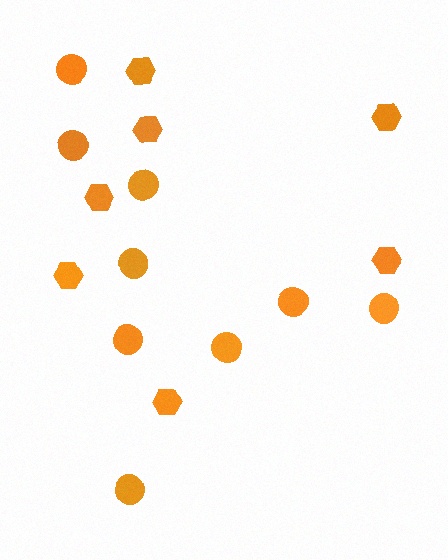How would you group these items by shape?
There are 2 groups: one group of hexagons (7) and one group of circles (9).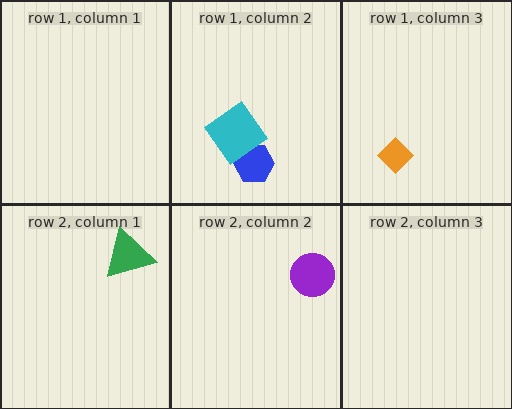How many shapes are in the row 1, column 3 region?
1.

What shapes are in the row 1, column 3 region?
The orange diamond.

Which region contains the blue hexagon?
The row 1, column 2 region.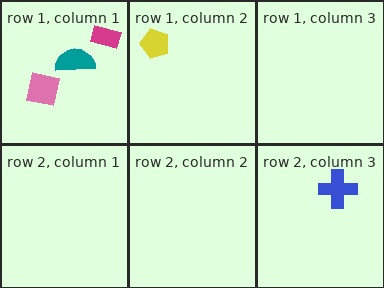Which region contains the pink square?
The row 1, column 1 region.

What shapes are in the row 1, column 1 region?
The pink square, the teal semicircle, the magenta rectangle.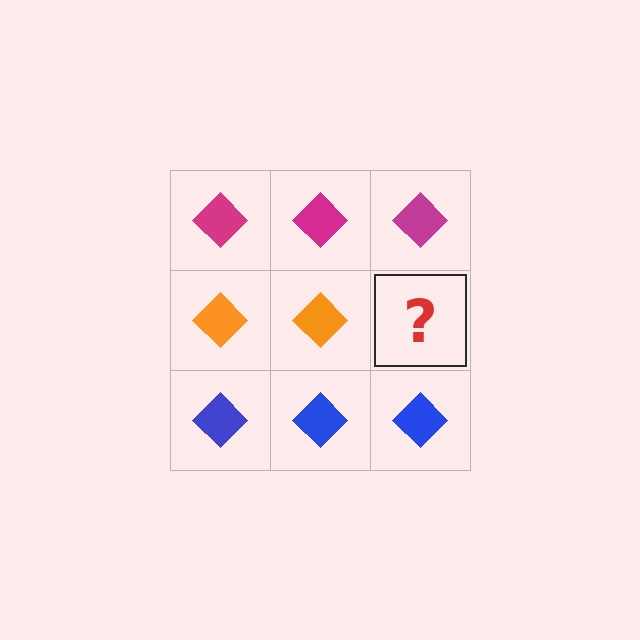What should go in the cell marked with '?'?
The missing cell should contain an orange diamond.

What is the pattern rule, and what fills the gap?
The rule is that each row has a consistent color. The gap should be filled with an orange diamond.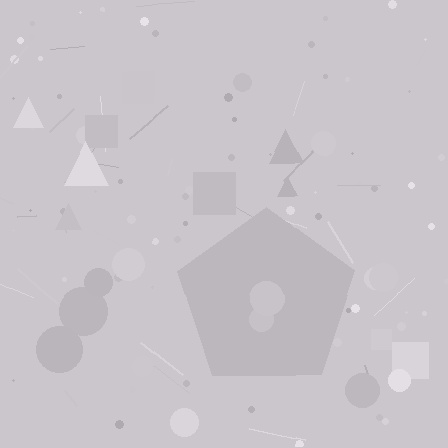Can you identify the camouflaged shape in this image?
The camouflaged shape is a pentagon.